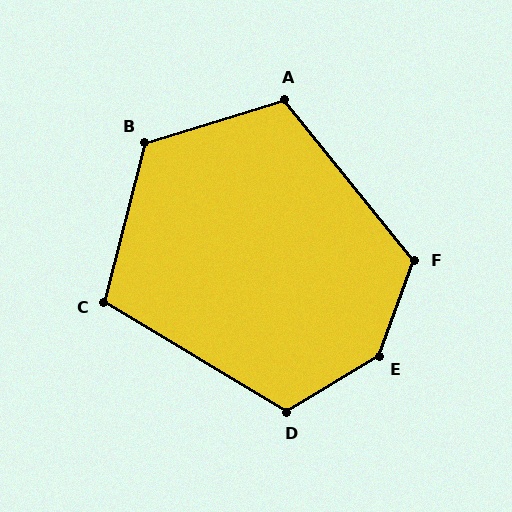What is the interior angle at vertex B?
Approximately 121 degrees (obtuse).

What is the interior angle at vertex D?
Approximately 118 degrees (obtuse).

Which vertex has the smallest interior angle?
C, at approximately 107 degrees.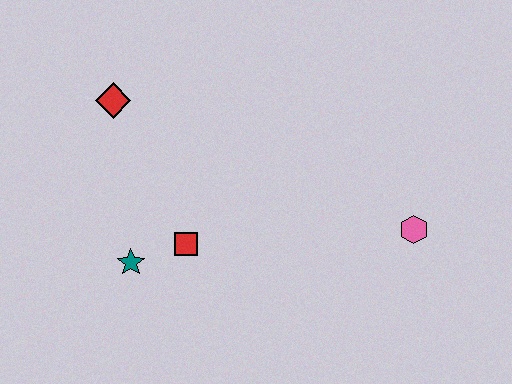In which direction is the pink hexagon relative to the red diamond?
The pink hexagon is to the right of the red diamond.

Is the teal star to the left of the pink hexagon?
Yes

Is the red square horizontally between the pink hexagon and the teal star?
Yes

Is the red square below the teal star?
No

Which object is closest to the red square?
The teal star is closest to the red square.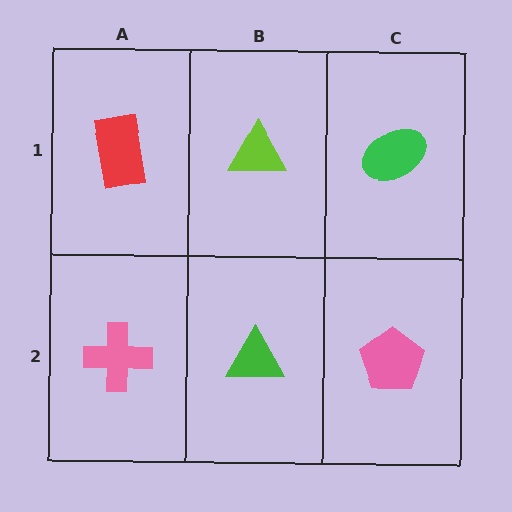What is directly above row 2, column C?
A green ellipse.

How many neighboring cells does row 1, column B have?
3.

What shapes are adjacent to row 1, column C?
A pink pentagon (row 2, column C), a lime triangle (row 1, column B).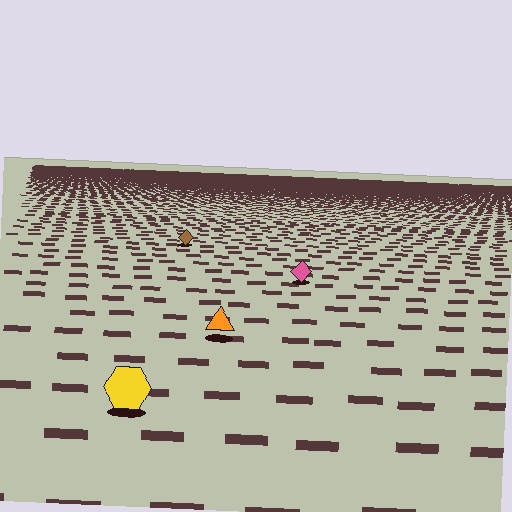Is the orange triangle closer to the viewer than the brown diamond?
Yes. The orange triangle is closer — you can tell from the texture gradient: the ground texture is coarser near it.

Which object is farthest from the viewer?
The brown diamond is farthest from the viewer. It appears smaller and the ground texture around it is denser.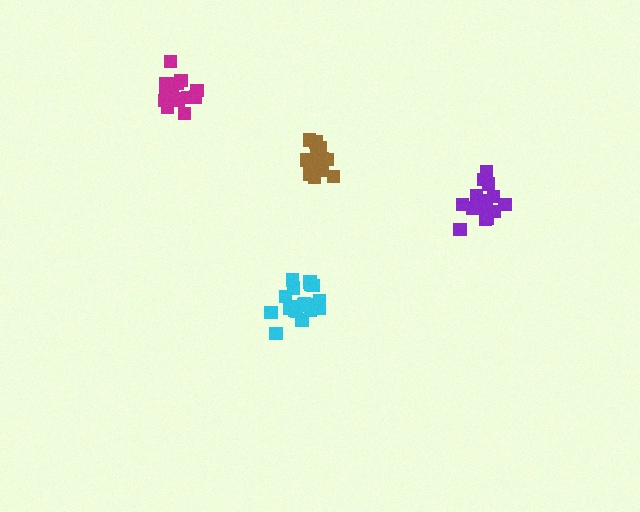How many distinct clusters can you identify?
There are 4 distinct clusters.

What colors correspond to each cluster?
The clusters are colored: purple, cyan, magenta, brown.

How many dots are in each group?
Group 1: 18 dots, Group 2: 19 dots, Group 3: 15 dots, Group 4: 16 dots (68 total).